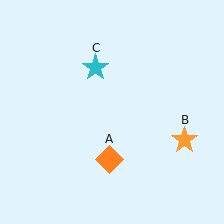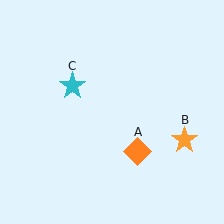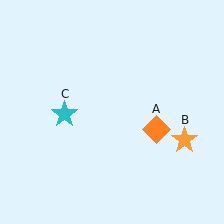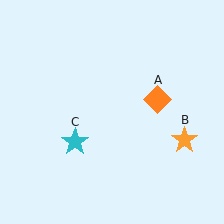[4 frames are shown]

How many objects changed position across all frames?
2 objects changed position: orange diamond (object A), cyan star (object C).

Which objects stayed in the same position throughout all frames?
Orange star (object B) remained stationary.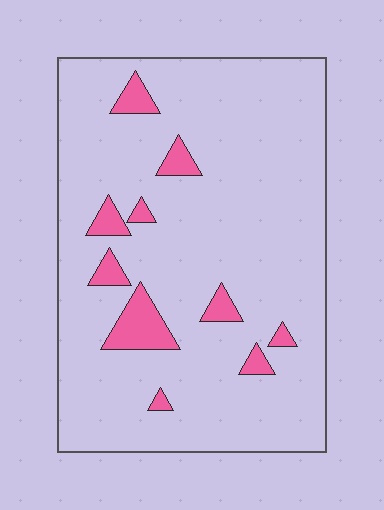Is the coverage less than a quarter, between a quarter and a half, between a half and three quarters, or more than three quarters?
Less than a quarter.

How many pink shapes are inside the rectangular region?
10.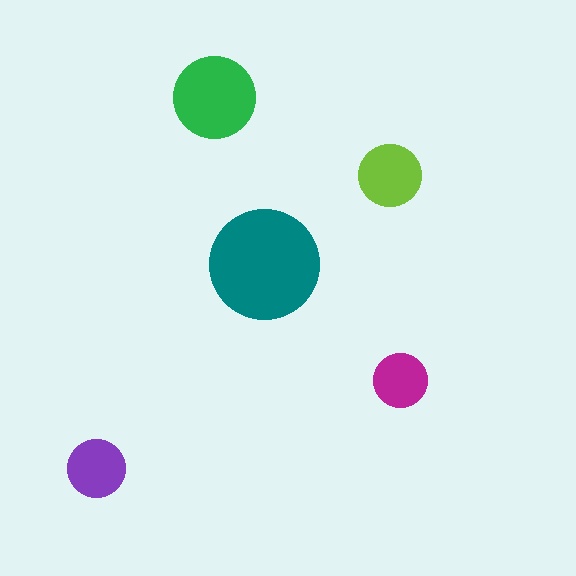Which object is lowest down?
The purple circle is bottommost.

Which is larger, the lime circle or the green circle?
The green one.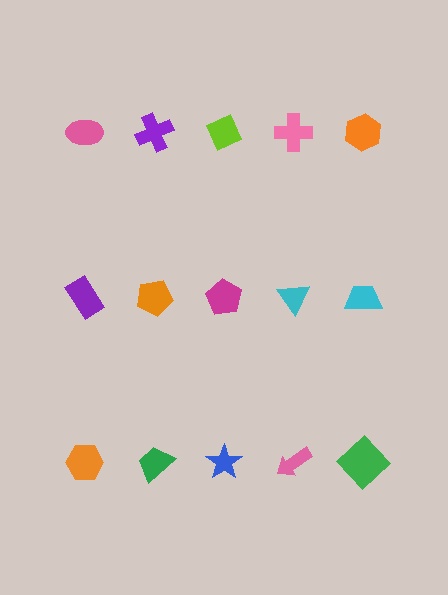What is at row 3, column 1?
An orange hexagon.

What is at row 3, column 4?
A pink arrow.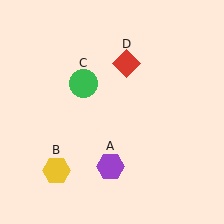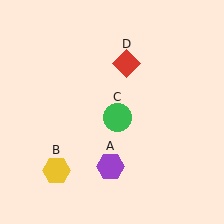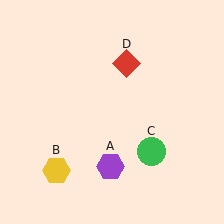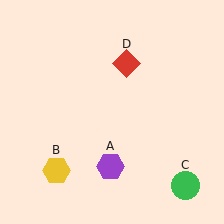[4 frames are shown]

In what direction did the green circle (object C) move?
The green circle (object C) moved down and to the right.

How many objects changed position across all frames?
1 object changed position: green circle (object C).